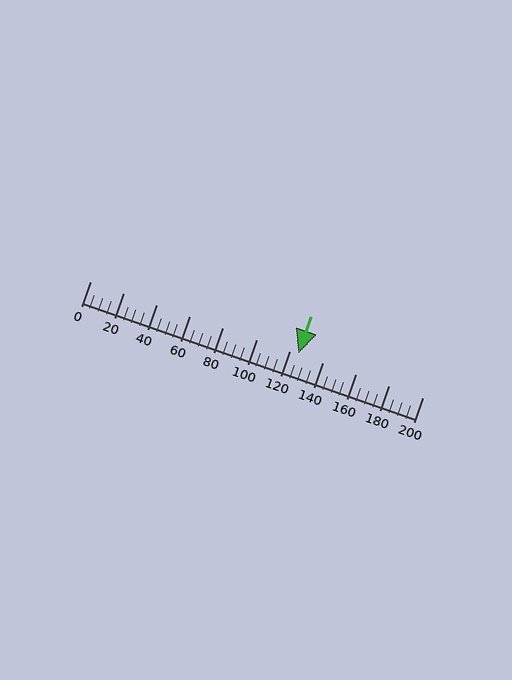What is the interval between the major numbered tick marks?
The major tick marks are spaced 20 units apart.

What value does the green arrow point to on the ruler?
The green arrow points to approximately 125.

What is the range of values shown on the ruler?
The ruler shows values from 0 to 200.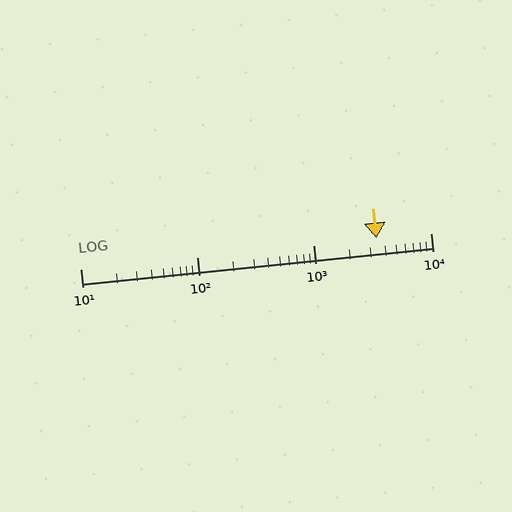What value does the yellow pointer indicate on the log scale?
The pointer indicates approximately 3400.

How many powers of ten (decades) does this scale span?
The scale spans 3 decades, from 10 to 10000.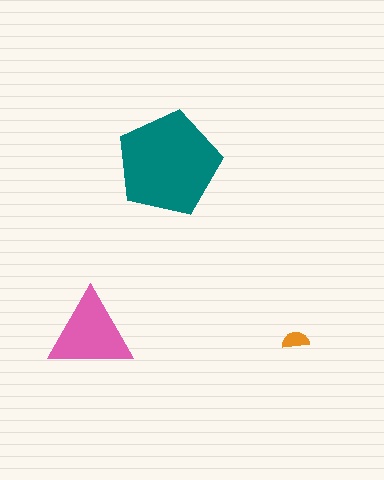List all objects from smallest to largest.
The orange semicircle, the pink triangle, the teal pentagon.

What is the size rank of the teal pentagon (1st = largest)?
1st.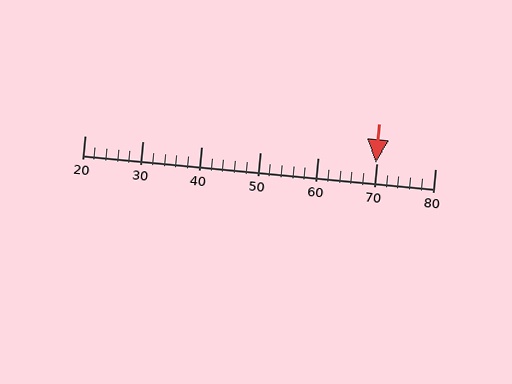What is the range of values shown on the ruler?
The ruler shows values from 20 to 80.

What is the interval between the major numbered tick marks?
The major tick marks are spaced 10 units apart.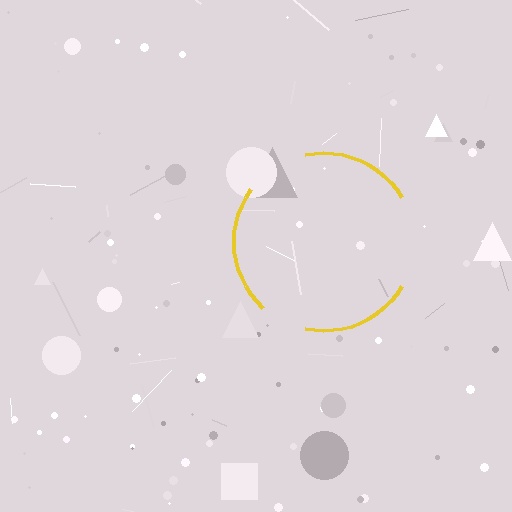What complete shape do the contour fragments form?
The contour fragments form a circle.